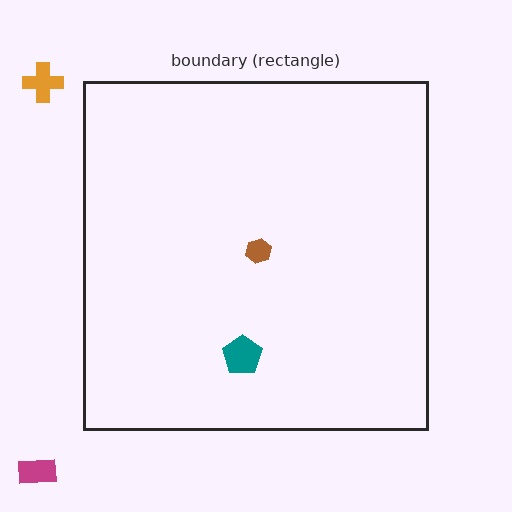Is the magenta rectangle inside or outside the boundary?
Outside.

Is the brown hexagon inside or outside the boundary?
Inside.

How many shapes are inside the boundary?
2 inside, 2 outside.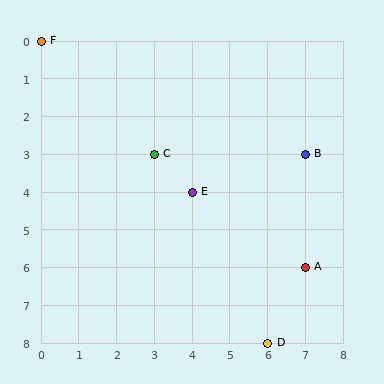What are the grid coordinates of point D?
Point D is at grid coordinates (6, 8).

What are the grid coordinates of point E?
Point E is at grid coordinates (4, 4).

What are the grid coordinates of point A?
Point A is at grid coordinates (7, 6).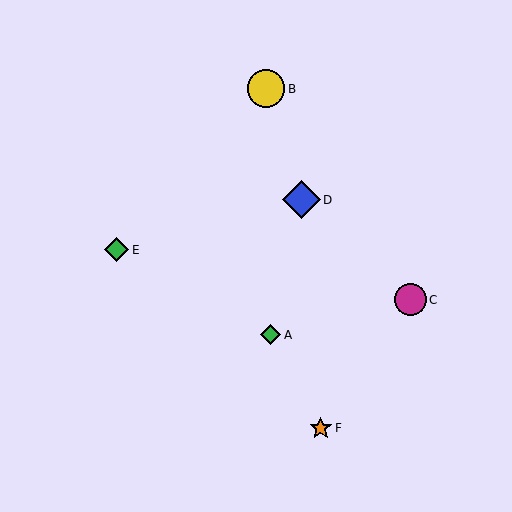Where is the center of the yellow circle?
The center of the yellow circle is at (266, 89).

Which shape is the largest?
The blue diamond (labeled D) is the largest.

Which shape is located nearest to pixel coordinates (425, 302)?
The magenta circle (labeled C) at (411, 300) is nearest to that location.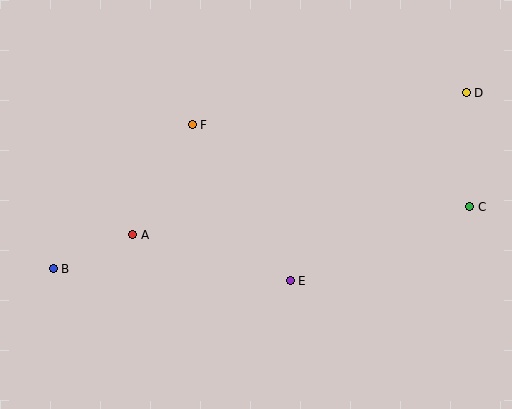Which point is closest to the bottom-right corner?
Point C is closest to the bottom-right corner.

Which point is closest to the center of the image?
Point E at (290, 281) is closest to the center.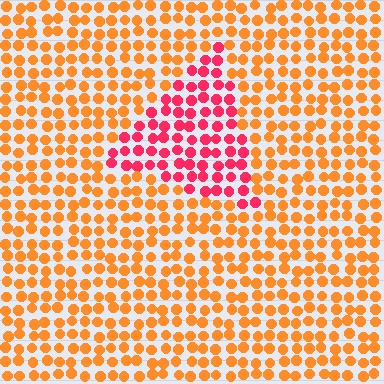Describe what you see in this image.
The image is filled with small orange elements in a uniform arrangement. A triangle-shaped region is visible where the elements are tinted to a slightly different hue, forming a subtle color boundary.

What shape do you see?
I see a triangle.